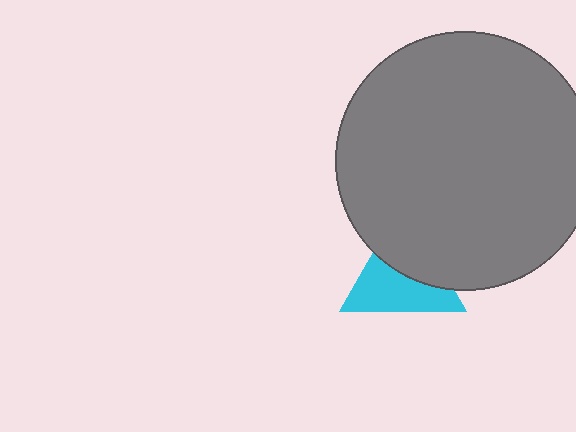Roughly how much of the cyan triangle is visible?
About half of it is visible (roughly 55%).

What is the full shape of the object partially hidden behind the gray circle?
The partially hidden object is a cyan triangle.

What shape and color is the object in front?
The object in front is a gray circle.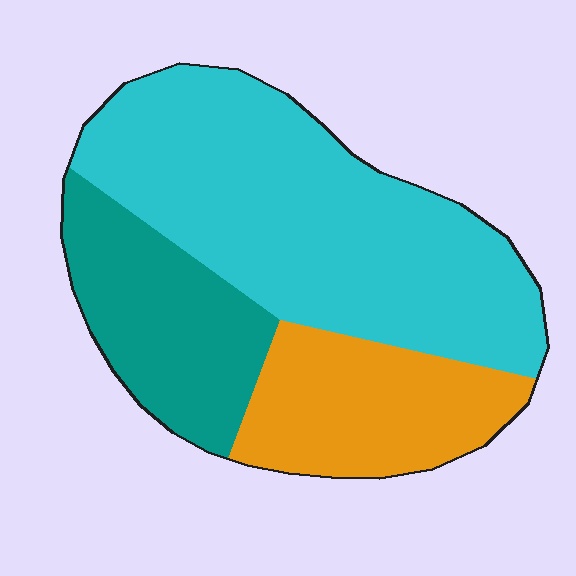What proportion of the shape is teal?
Teal covers around 25% of the shape.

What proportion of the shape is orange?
Orange takes up about one quarter (1/4) of the shape.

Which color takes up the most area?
Cyan, at roughly 55%.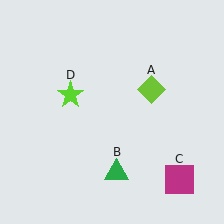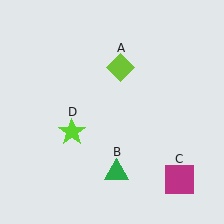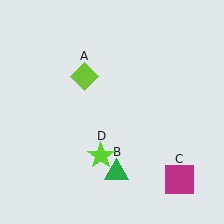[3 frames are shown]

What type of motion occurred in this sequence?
The lime diamond (object A), lime star (object D) rotated counterclockwise around the center of the scene.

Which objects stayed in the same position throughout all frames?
Green triangle (object B) and magenta square (object C) remained stationary.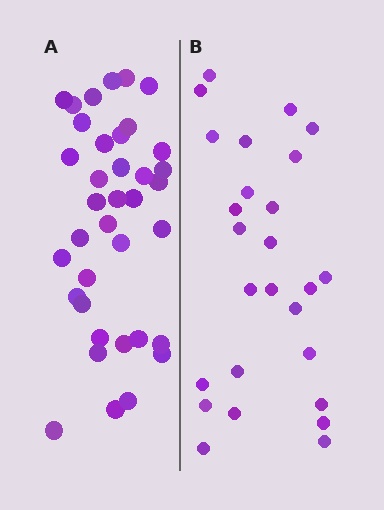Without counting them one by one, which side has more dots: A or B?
Region A (the left region) has more dots.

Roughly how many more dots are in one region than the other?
Region A has roughly 12 or so more dots than region B.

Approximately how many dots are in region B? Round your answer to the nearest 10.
About 30 dots. (The exact count is 26, which rounds to 30.)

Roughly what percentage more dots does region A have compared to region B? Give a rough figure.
About 40% more.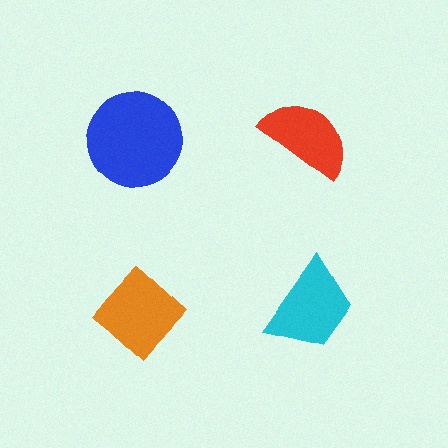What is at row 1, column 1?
A blue circle.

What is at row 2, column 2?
A cyan trapezoid.